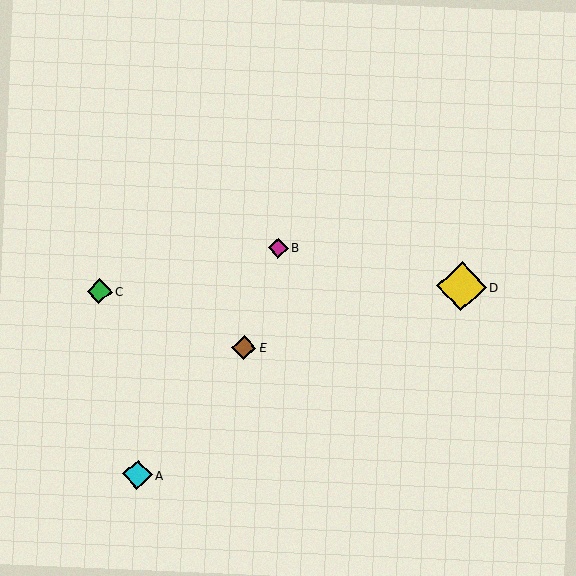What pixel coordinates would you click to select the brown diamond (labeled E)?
Click at (244, 348) to select the brown diamond E.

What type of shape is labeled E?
Shape E is a brown diamond.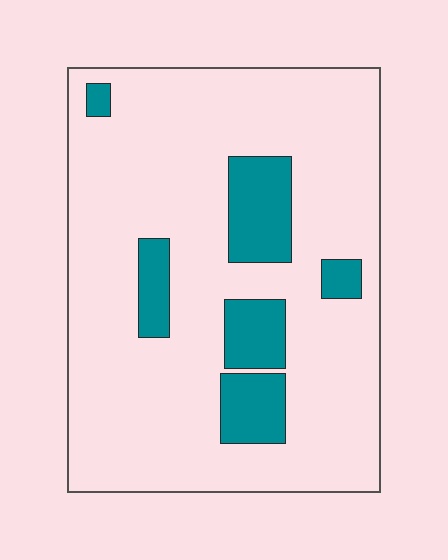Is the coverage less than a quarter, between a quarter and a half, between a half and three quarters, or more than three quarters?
Less than a quarter.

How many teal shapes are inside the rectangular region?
6.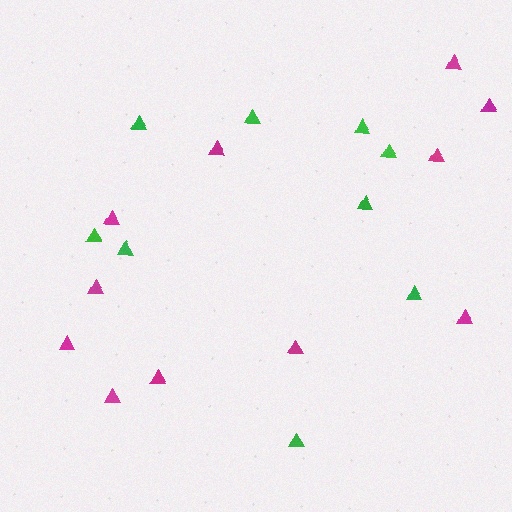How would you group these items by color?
There are 2 groups: one group of magenta triangles (11) and one group of green triangles (9).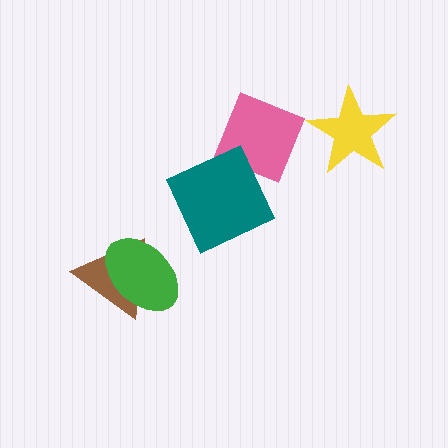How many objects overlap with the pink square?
0 objects overlap with the pink square.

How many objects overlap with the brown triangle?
1 object overlaps with the brown triangle.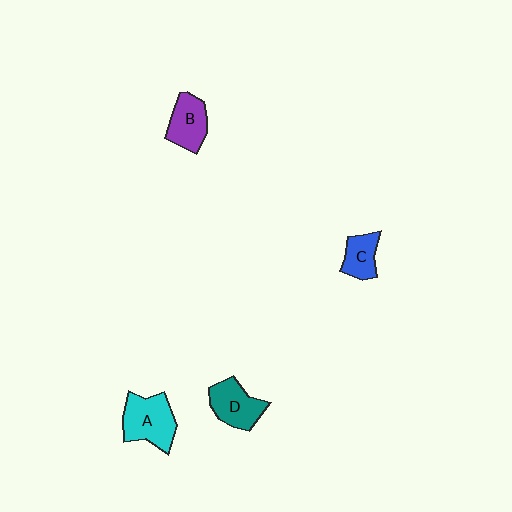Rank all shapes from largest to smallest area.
From largest to smallest: A (cyan), D (teal), B (purple), C (blue).